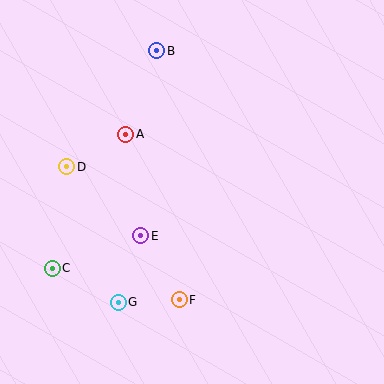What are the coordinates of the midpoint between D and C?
The midpoint between D and C is at (60, 217).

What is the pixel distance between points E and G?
The distance between E and G is 70 pixels.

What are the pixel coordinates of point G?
Point G is at (118, 302).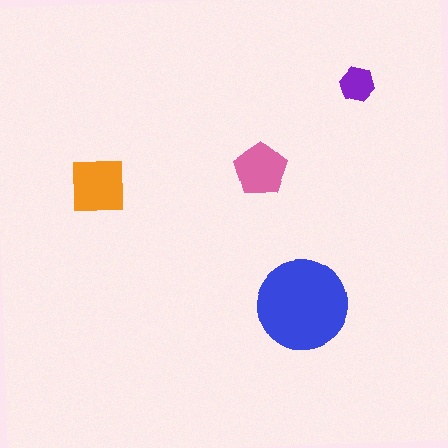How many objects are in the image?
There are 4 objects in the image.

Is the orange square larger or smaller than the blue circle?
Smaller.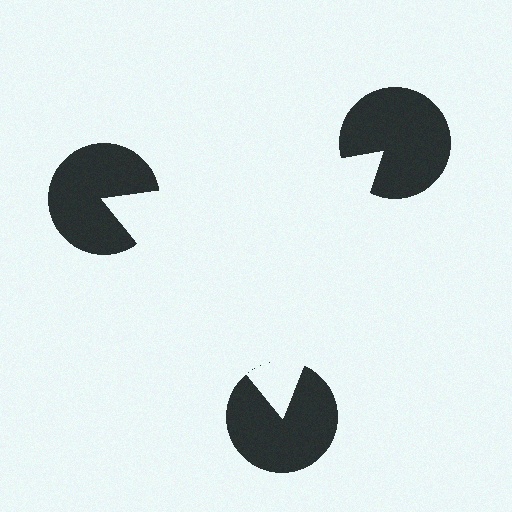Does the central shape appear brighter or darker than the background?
It typically appears slightly brighter than the background, even though no actual brightness change is drawn.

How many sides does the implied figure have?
3 sides.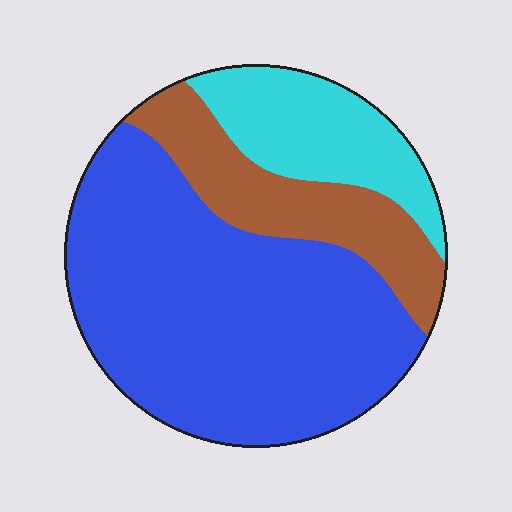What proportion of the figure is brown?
Brown takes up less than a quarter of the figure.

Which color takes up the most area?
Blue, at roughly 60%.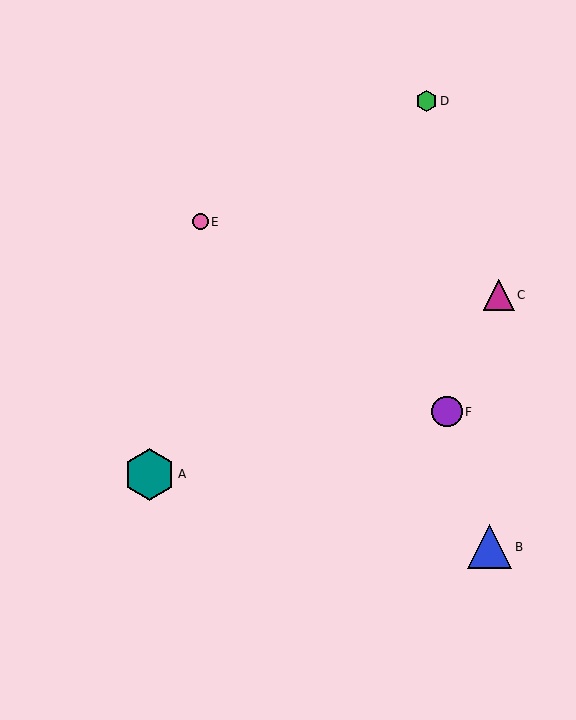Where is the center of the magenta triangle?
The center of the magenta triangle is at (499, 295).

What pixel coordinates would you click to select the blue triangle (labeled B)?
Click at (490, 547) to select the blue triangle B.